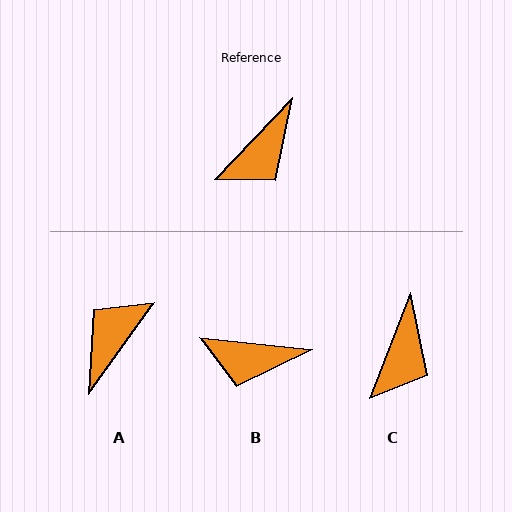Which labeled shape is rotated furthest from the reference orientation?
A, about 172 degrees away.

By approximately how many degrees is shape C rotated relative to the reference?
Approximately 23 degrees counter-clockwise.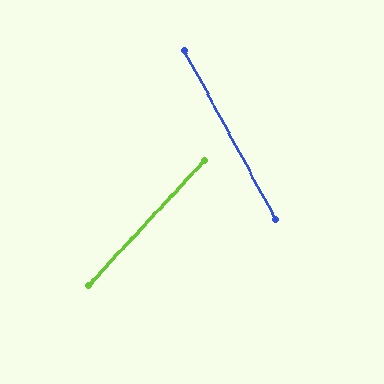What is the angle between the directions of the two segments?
Approximately 71 degrees.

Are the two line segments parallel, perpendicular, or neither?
Neither parallel nor perpendicular — they differ by about 71°.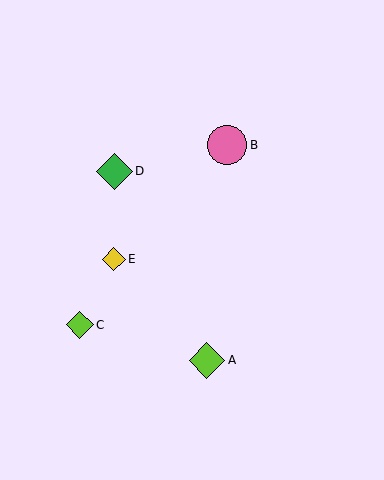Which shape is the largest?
The pink circle (labeled B) is the largest.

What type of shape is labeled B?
Shape B is a pink circle.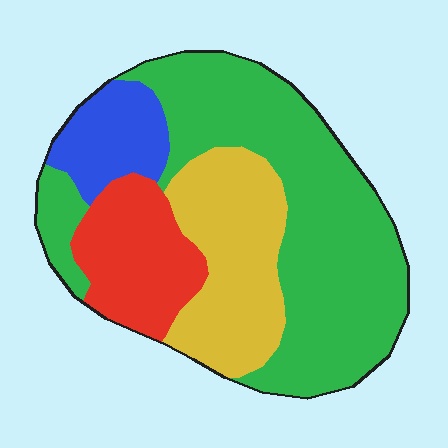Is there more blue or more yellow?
Yellow.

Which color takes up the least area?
Blue, at roughly 10%.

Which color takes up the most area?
Green, at roughly 50%.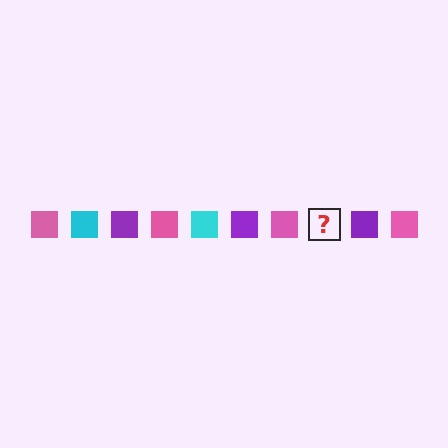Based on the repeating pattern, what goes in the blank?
The blank should be a cyan square.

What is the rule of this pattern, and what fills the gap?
The rule is that the pattern cycles through pink, cyan, purple squares. The gap should be filled with a cyan square.